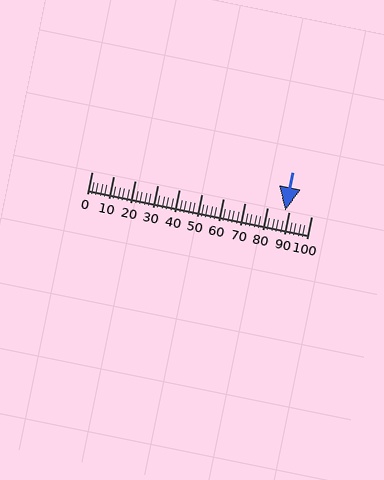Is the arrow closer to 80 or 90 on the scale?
The arrow is closer to 90.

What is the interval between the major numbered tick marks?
The major tick marks are spaced 10 units apart.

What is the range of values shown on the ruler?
The ruler shows values from 0 to 100.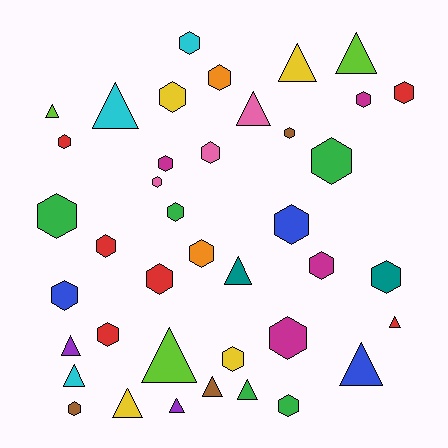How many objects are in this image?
There are 40 objects.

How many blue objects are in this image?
There are 3 blue objects.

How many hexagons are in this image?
There are 25 hexagons.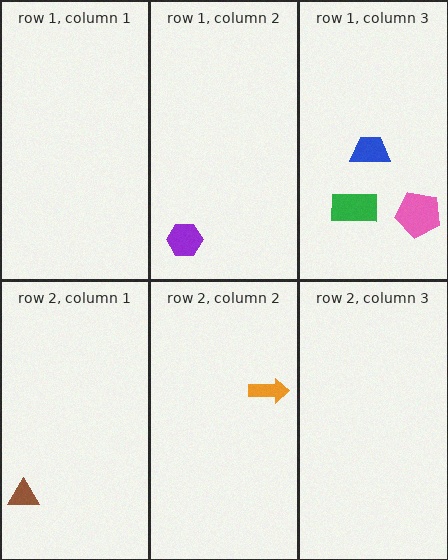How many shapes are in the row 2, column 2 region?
1.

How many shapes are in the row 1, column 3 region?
3.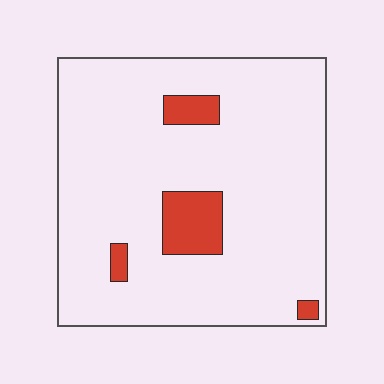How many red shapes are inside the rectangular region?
4.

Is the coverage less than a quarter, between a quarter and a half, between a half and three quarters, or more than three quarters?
Less than a quarter.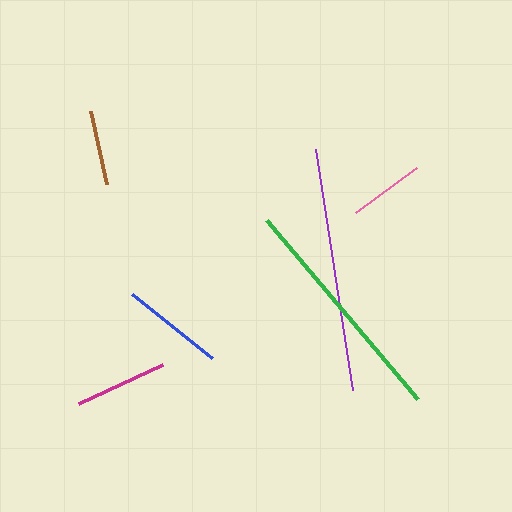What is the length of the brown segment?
The brown segment is approximately 74 pixels long.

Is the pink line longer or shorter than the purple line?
The purple line is longer than the pink line.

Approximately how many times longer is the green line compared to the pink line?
The green line is approximately 3.1 times the length of the pink line.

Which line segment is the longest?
The purple line is the longest at approximately 244 pixels.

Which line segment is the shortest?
The brown line is the shortest at approximately 74 pixels.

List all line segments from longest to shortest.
From longest to shortest: purple, green, blue, magenta, pink, brown.